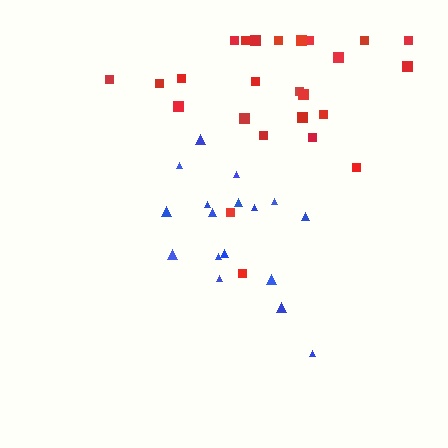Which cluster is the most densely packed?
Red.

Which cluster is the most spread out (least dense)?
Blue.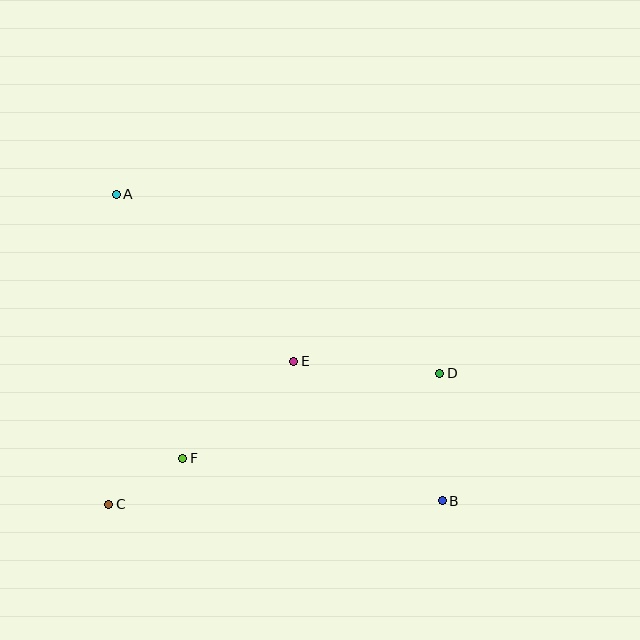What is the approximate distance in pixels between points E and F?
The distance between E and F is approximately 147 pixels.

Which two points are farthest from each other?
Points A and B are farthest from each other.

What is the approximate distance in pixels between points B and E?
The distance between B and E is approximately 203 pixels.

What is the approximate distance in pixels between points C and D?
The distance between C and D is approximately 356 pixels.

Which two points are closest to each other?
Points C and F are closest to each other.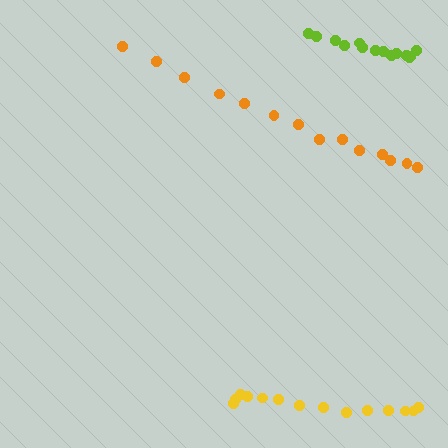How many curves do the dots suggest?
There are 3 distinct paths.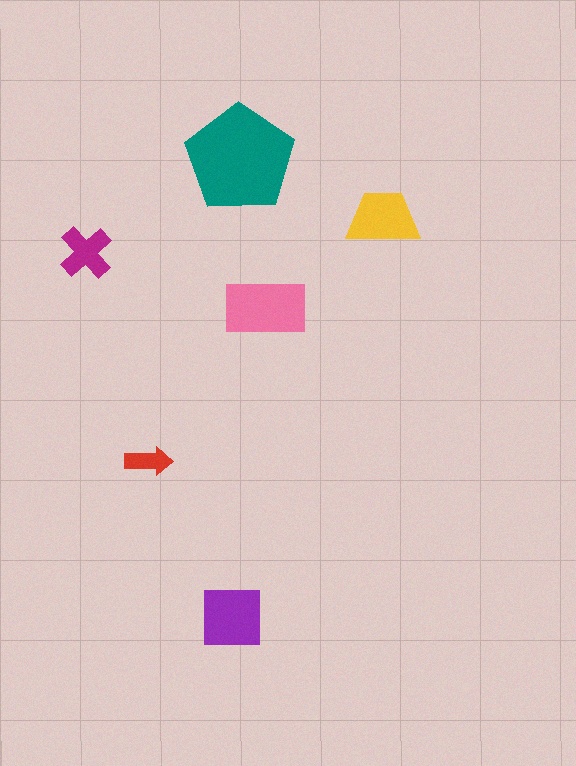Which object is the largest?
The teal pentagon.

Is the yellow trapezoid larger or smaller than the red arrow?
Larger.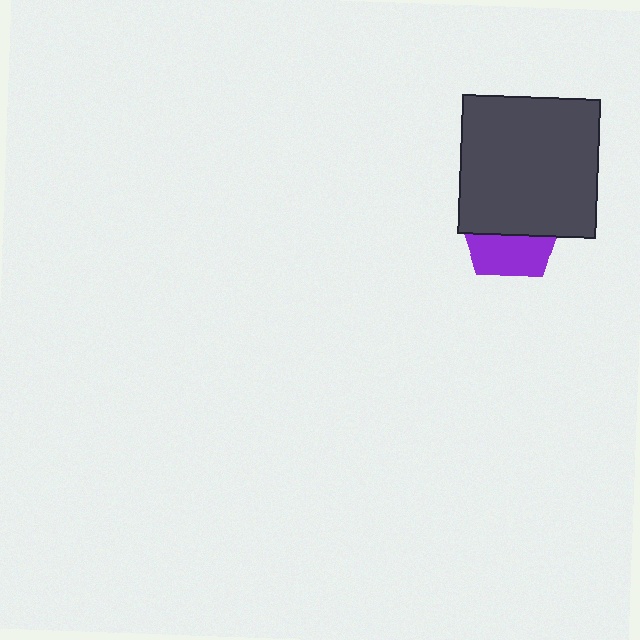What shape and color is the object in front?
The object in front is a dark gray square.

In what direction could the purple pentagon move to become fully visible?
The purple pentagon could move down. That would shift it out from behind the dark gray square entirely.